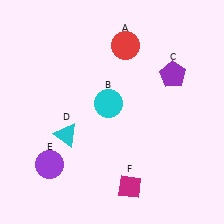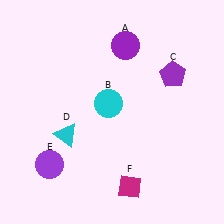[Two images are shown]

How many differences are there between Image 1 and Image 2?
There is 1 difference between the two images.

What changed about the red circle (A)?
In Image 1, A is red. In Image 2, it changed to purple.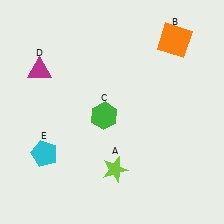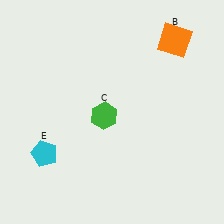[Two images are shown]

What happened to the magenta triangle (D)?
The magenta triangle (D) was removed in Image 2. It was in the top-left area of Image 1.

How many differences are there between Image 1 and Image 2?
There are 2 differences between the two images.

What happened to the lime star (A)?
The lime star (A) was removed in Image 2. It was in the bottom-right area of Image 1.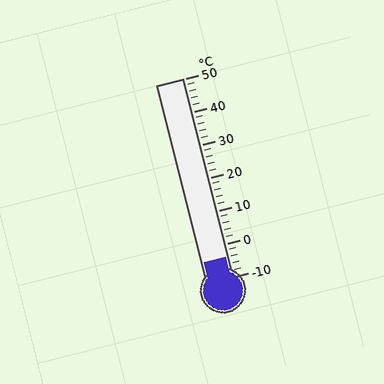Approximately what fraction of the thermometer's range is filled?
The thermometer is filled to approximately 10% of its range.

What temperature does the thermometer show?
The thermometer shows approximately -4°C.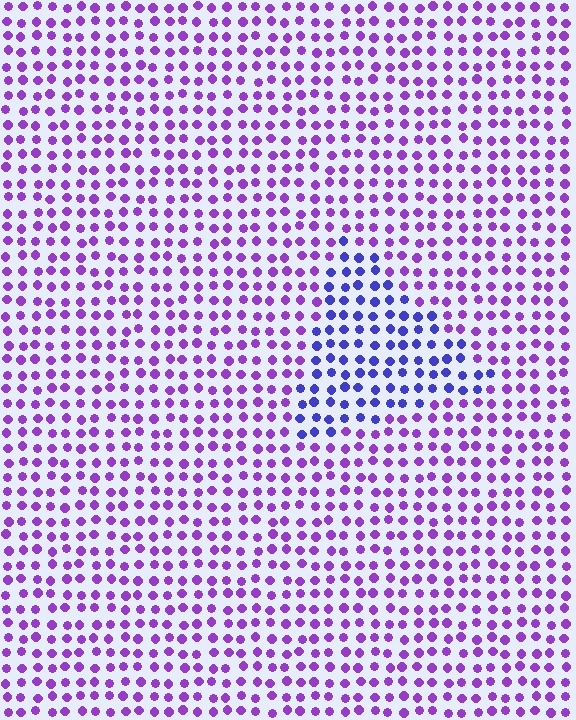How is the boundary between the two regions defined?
The boundary is defined purely by a slight shift in hue (about 38 degrees). Spacing, size, and orientation are identical on both sides.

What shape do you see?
I see a triangle.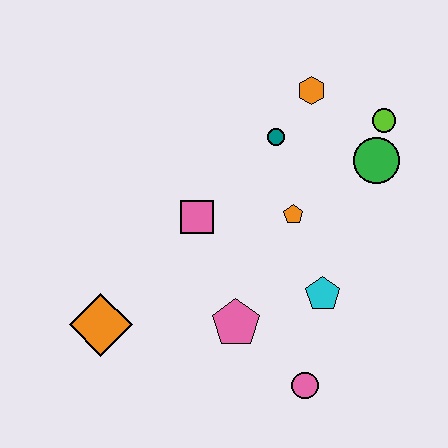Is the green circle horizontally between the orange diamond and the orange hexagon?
No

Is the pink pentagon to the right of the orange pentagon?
No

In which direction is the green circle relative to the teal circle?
The green circle is to the right of the teal circle.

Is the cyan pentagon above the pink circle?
Yes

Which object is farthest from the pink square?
The lime circle is farthest from the pink square.